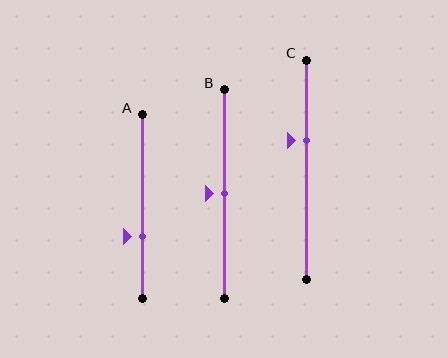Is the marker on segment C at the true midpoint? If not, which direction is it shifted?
No, the marker on segment C is shifted upward by about 13% of the segment length.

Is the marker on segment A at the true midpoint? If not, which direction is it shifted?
No, the marker on segment A is shifted downward by about 17% of the segment length.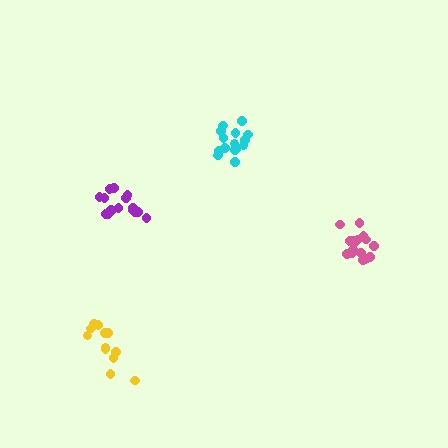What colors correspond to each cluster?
The clusters are colored: purple, cyan, yellow, pink.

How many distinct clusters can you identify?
There are 4 distinct clusters.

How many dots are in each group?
Group 1: 16 dots, Group 2: 15 dots, Group 3: 12 dots, Group 4: 16 dots (59 total).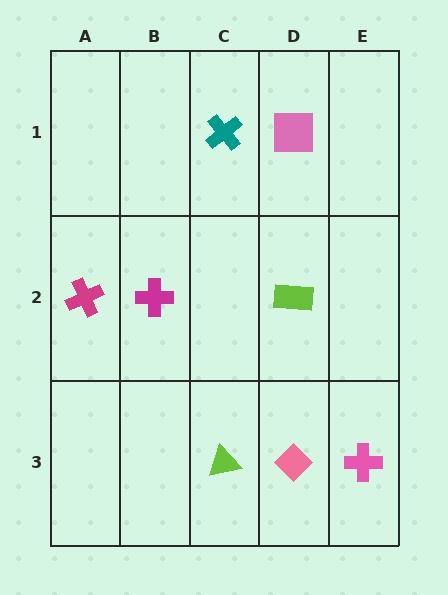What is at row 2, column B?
A magenta cross.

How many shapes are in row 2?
3 shapes.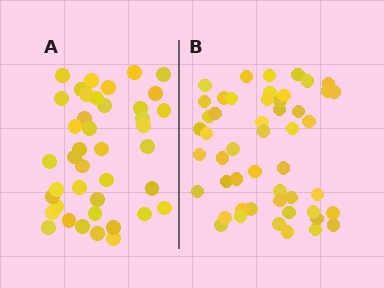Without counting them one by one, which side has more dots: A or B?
Region B (the right region) has more dots.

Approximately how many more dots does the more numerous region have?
Region B has roughly 8 or so more dots than region A.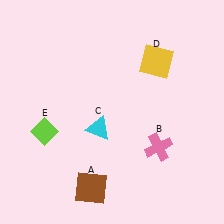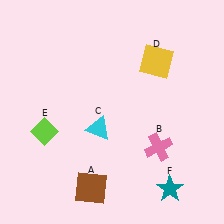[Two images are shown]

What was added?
A teal star (F) was added in Image 2.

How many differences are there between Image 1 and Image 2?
There is 1 difference between the two images.